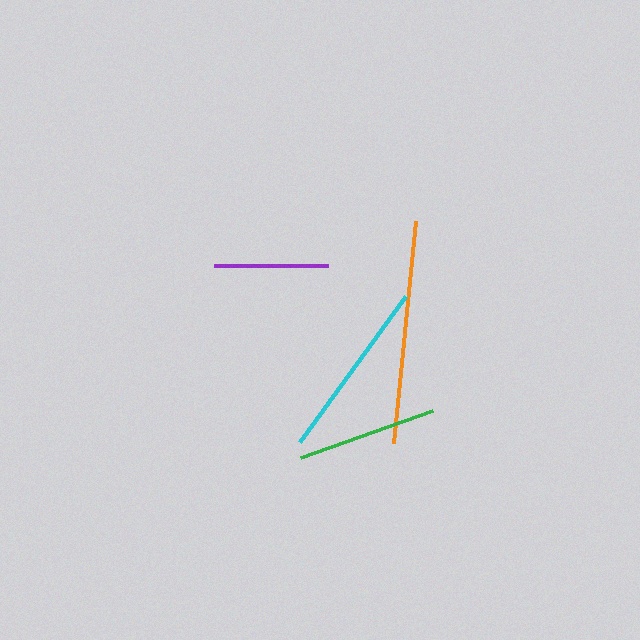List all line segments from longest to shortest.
From longest to shortest: orange, cyan, green, purple.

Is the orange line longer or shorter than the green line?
The orange line is longer than the green line.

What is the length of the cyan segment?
The cyan segment is approximately 181 pixels long.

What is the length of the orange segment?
The orange segment is approximately 223 pixels long.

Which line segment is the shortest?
The purple line is the shortest at approximately 114 pixels.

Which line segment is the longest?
The orange line is the longest at approximately 223 pixels.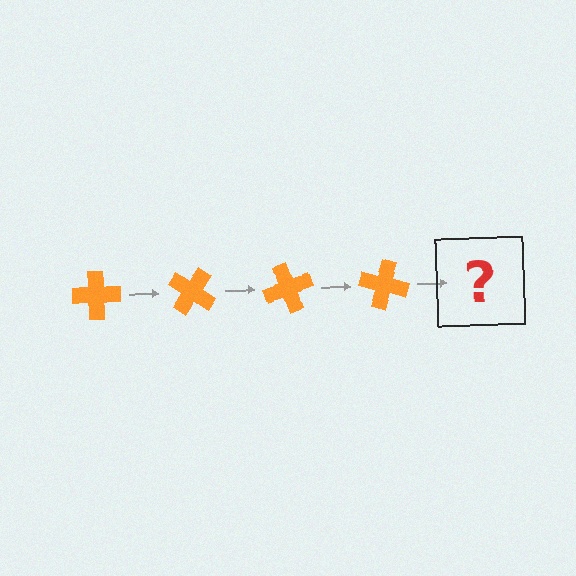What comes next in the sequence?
The next element should be an orange cross rotated 140 degrees.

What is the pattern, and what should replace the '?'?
The pattern is that the cross rotates 35 degrees each step. The '?' should be an orange cross rotated 140 degrees.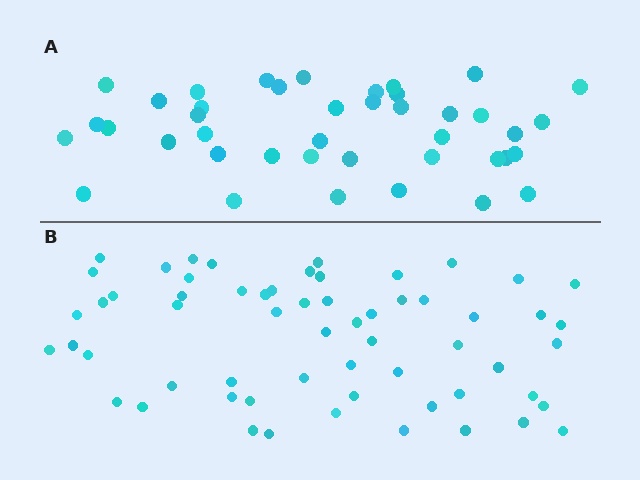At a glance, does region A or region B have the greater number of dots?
Region B (the bottom region) has more dots.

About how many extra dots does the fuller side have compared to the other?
Region B has approximately 20 more dots than region A.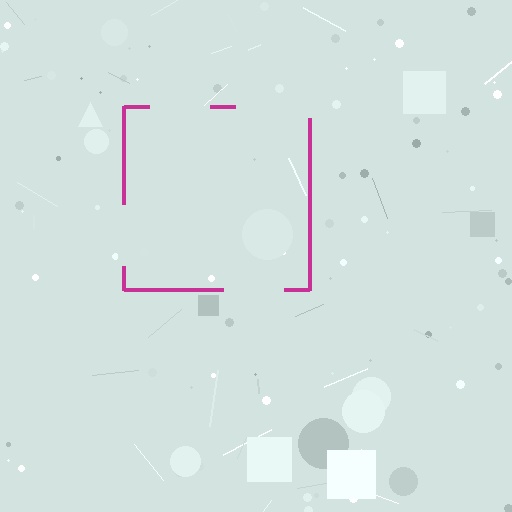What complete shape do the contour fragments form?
The contour fragments form a square.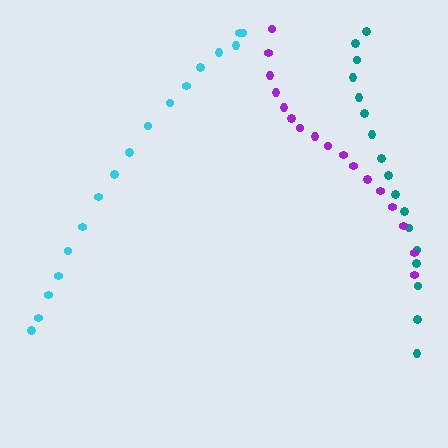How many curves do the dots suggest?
There are 3 distinct paths.